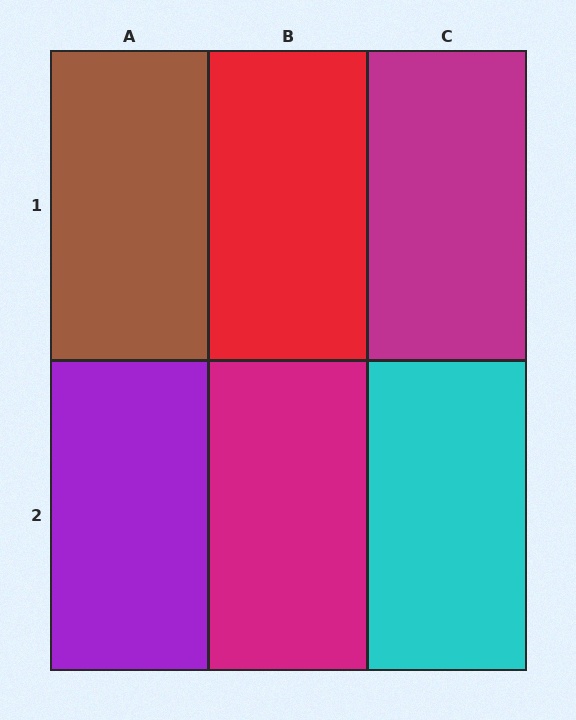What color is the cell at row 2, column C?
Cyan.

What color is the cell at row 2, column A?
Purple.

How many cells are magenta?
2 cells are magenta.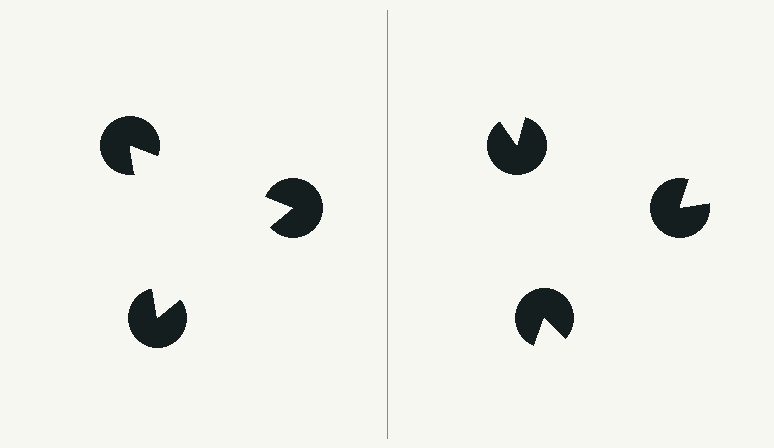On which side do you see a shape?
An illusory triangle appears on the left side. On the right side the wedge cuts are rotated, so no coherent shape forms.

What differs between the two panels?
The pac-man discs are positioned identically on both sides; only the wedge orientations differ. On the left they align to a triangle; on the right they are misaligned.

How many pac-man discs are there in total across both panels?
6 — 3 on each side.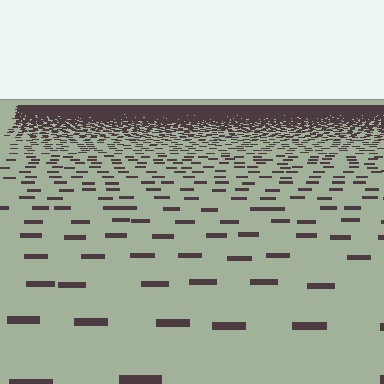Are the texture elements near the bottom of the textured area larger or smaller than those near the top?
Larger. Near the bottom, elements are closer to the viewer and appear at a bigger on-screen size.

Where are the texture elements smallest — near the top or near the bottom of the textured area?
Near the top.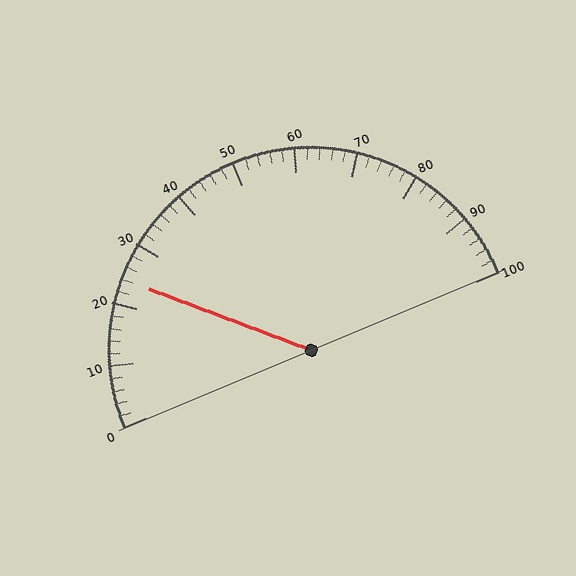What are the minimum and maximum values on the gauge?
The gauge ranges from 0 to 100.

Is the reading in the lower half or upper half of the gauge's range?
The reading is in the lower half of the range (0 to 100).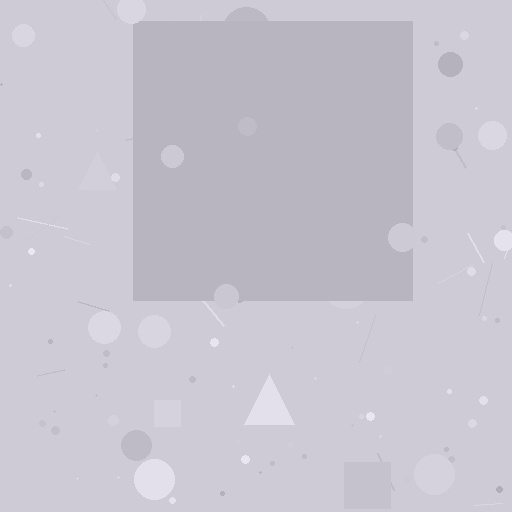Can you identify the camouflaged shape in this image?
The camouflaged shape is a square.